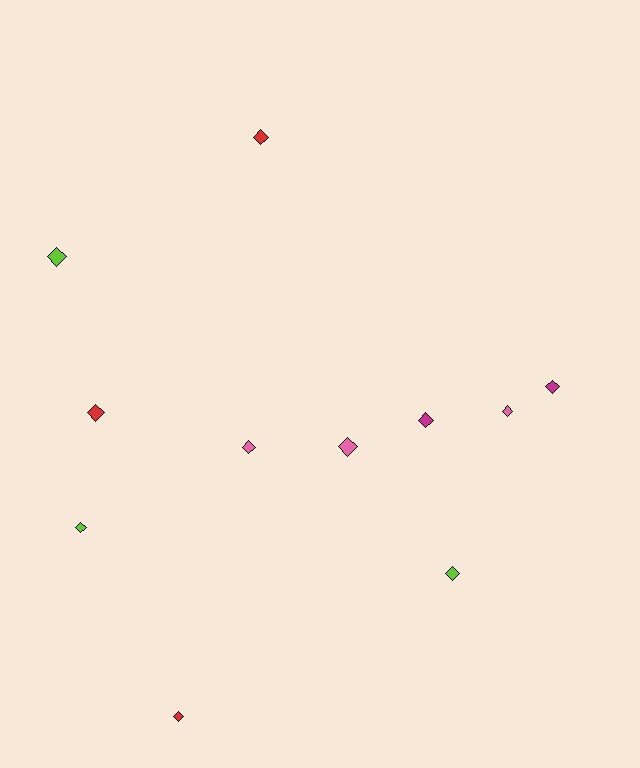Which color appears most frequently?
Pink, with 3 objects.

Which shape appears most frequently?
Diamond, with 11 objects.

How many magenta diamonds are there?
There are 2 magenta diamonds.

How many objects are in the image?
There are 11 objects.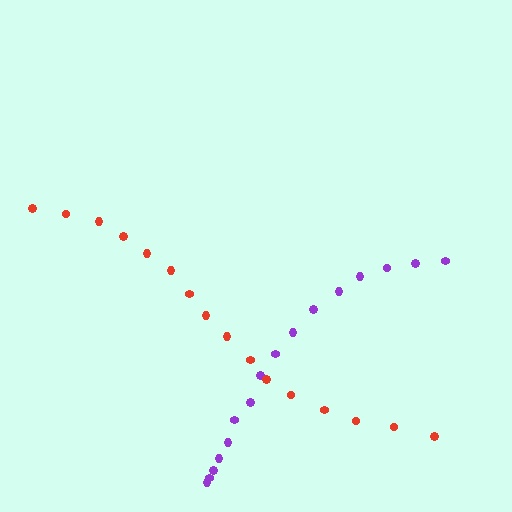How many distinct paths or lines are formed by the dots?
There are 2 distinct paths.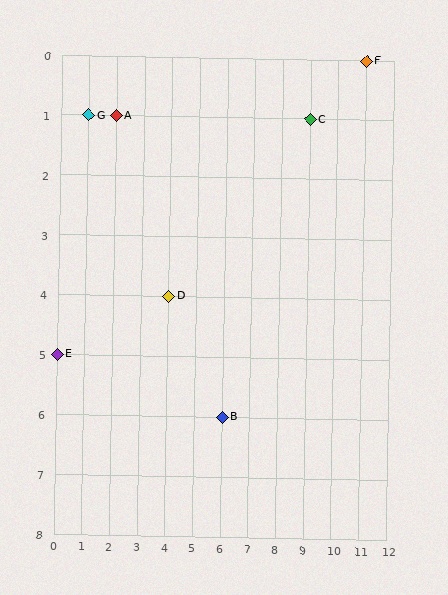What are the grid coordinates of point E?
Point E is at grid coordinates (0, 5).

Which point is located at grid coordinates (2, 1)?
Point A is at (2, 1).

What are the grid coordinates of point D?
Point D is at grid coordinates (4, 4).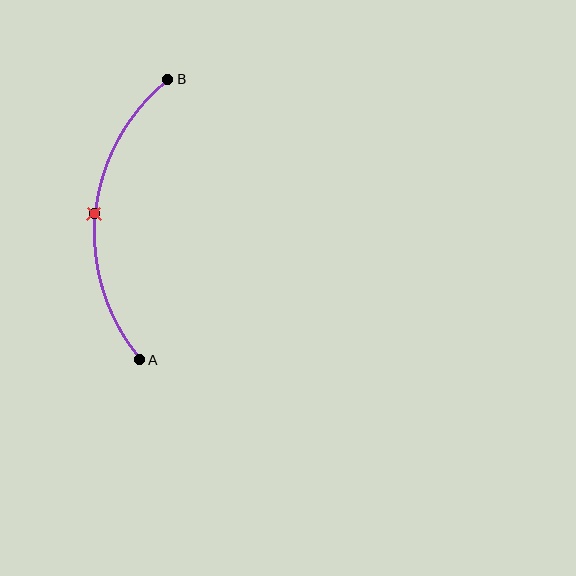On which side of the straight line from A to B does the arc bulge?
The arc bulges to the left of the straight line connecting A and B.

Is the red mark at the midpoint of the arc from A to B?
Yes. The red mark lies on the arc at equal arc-length from both A and B — it is the arc midpoint.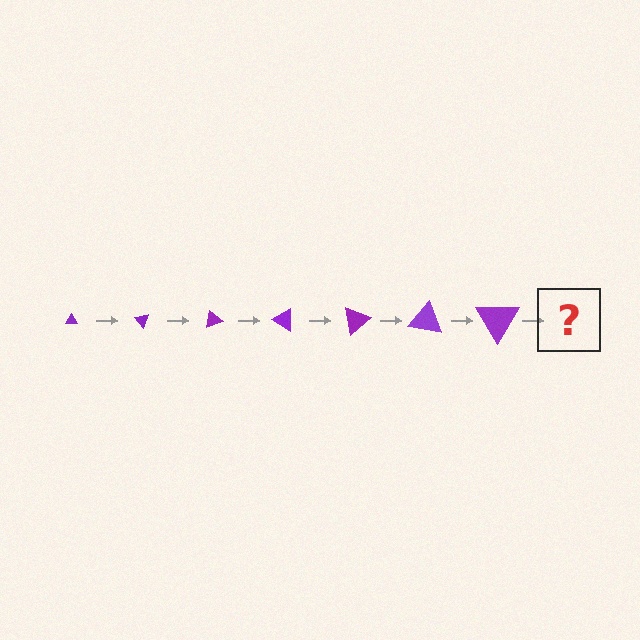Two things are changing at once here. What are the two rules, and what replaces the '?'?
The two rules are that the triangle grows larger each step and it rotates 50 degrees each step. The '?' should be a triangle, larger than the previous one and rotated 350 degrees from the start.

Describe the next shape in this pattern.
It should be a triangle, larger than the previous one and rotated 350 degrees from the start.